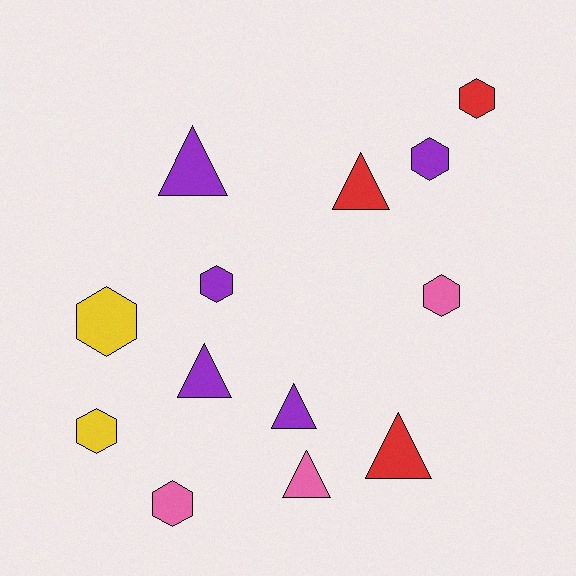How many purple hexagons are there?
There are 2 purple hexagons.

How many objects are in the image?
There are 13 objects.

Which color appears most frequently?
Purple, with 5 objects.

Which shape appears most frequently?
Hexagon, with 7 objects.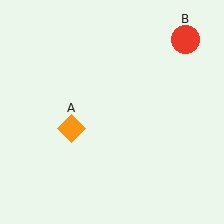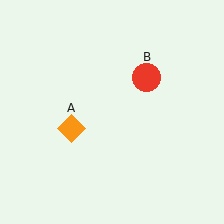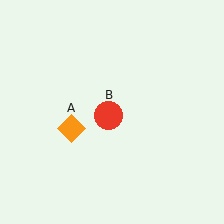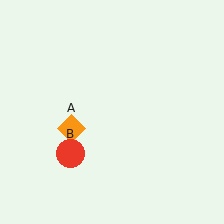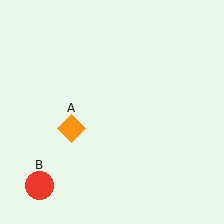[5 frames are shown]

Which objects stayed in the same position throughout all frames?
Orange diamond (object A) remained stationary.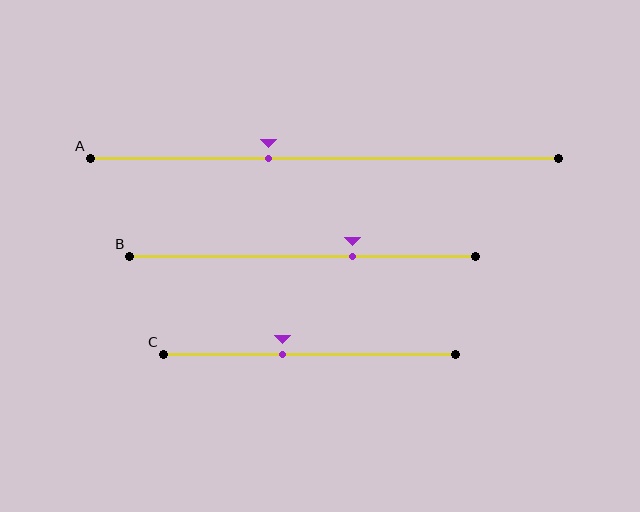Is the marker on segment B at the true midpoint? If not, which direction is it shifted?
No, the marker on segment B is shifted to the right by about 14% of the segment length.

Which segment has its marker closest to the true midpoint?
Segment C has its marker closest to the true midpoint.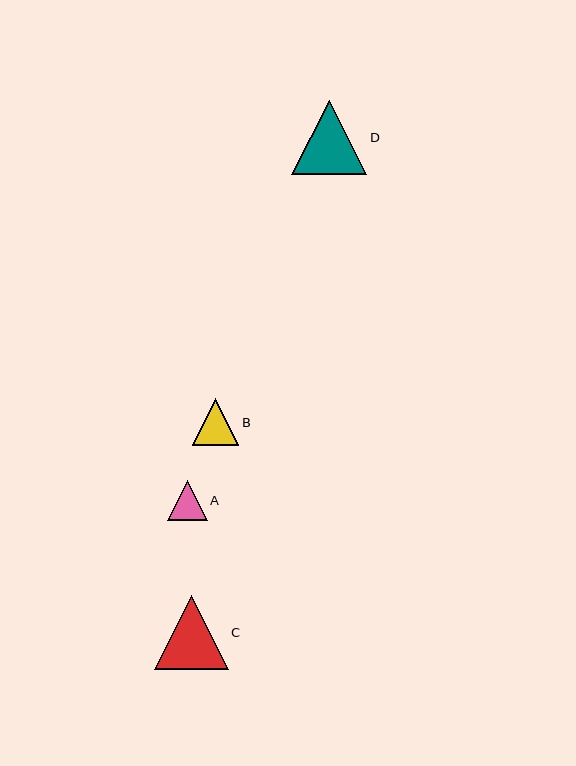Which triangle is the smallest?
Triangle A is the smallest with a size of approximately 40 pixels.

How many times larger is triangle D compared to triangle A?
Triangle D is approximately 1.9 times the size of triangle A.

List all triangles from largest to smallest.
From largest to smallest: D, C, B, A.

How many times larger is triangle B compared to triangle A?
Triangle B is approximately 1.2 times the size of triangle A.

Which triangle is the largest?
Triangle D is the largest with a size of approximately 75 pixels.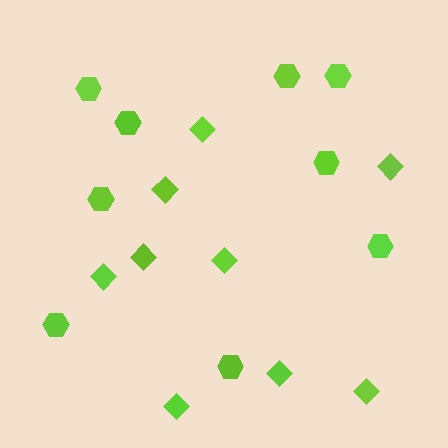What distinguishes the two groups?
There are 2 groups: one group of diamonds (9) and one group of hexagons (9).